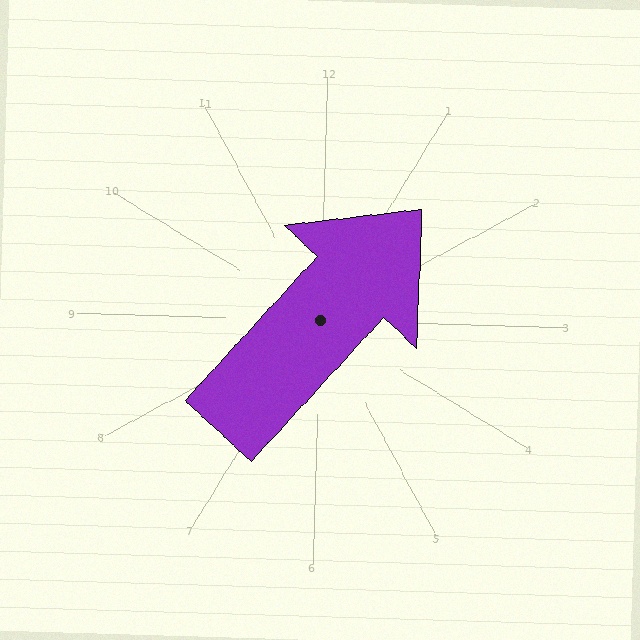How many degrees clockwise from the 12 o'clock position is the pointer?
Approximately 41 degrees.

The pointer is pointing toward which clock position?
Roughly 1 o'clock.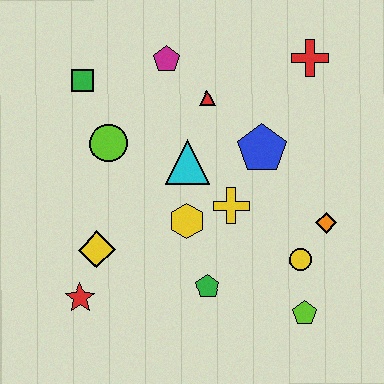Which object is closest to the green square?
The lime circle is closest to the green square.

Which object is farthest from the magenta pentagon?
The lime pentagon is farthest from the magenta pentagon.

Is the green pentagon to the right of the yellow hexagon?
Yes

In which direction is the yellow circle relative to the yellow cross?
The yellow circle is to the right of the yellow cross.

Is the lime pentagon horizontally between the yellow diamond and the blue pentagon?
No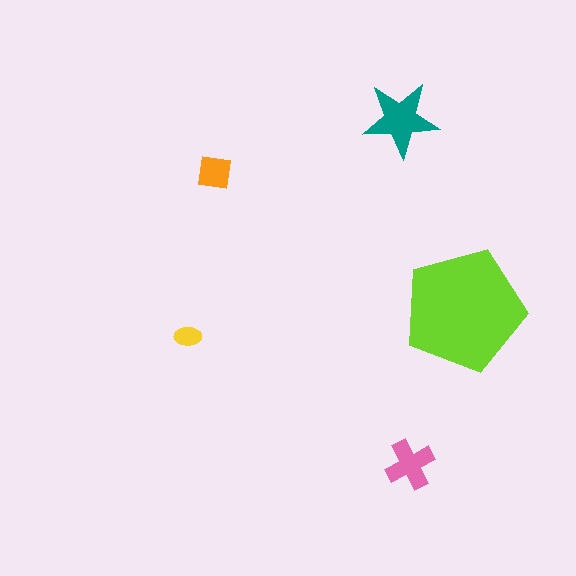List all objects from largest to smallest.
The lime pentagon, the teal star, the pink cross, the orange square, the yellow ellipse.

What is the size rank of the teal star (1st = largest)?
2nd.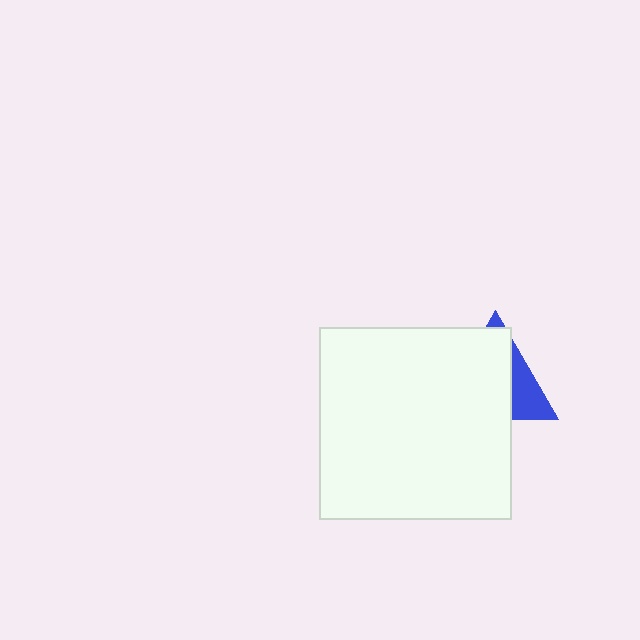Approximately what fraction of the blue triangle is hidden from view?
Roughly 69% of the blue triangle is hidden behind the white square.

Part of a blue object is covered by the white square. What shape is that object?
It is a triangle.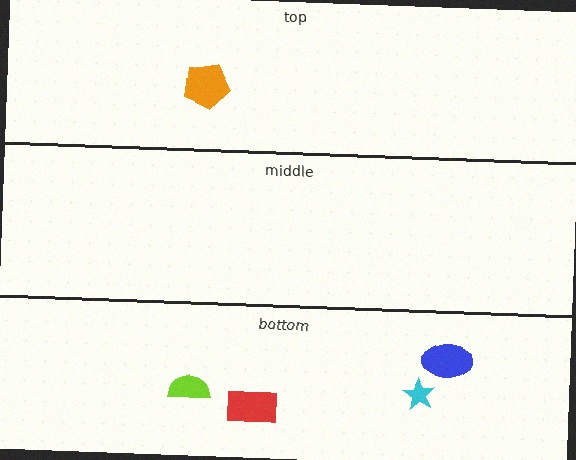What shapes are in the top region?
The orange pentagon.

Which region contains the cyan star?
The bottom region.